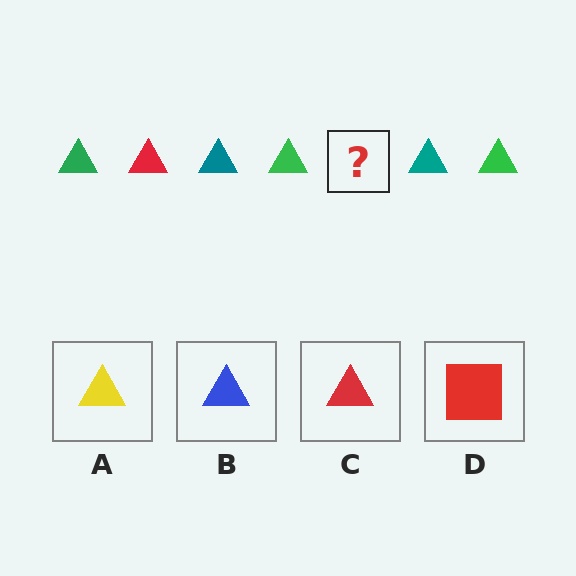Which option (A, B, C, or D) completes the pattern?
C.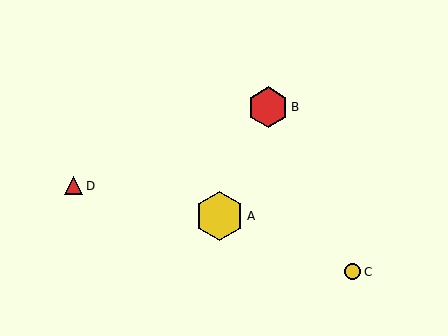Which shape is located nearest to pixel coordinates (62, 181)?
The red triangle (labeled D) at (74, 186) is nearest to that location.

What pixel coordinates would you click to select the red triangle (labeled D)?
Click at (74, 186) to select the red triangle D.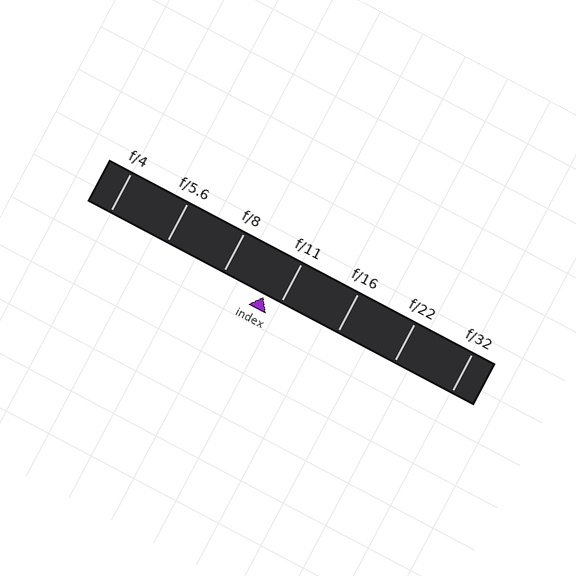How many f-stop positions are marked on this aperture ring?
There are 7 f-stop positions marked.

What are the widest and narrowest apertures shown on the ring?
The widest aperture shown is f/4 and the narrowest is f/32.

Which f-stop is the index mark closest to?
The index mark is closest to f/11.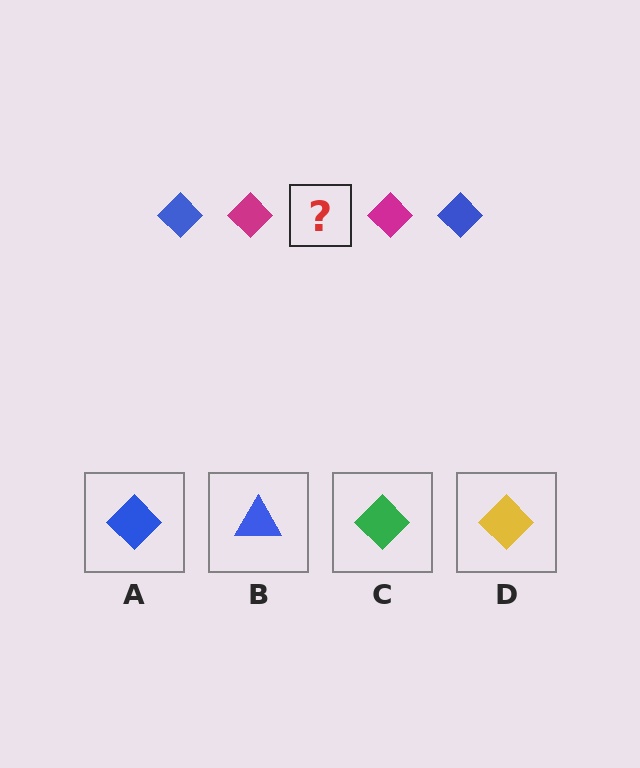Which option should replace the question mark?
Option A.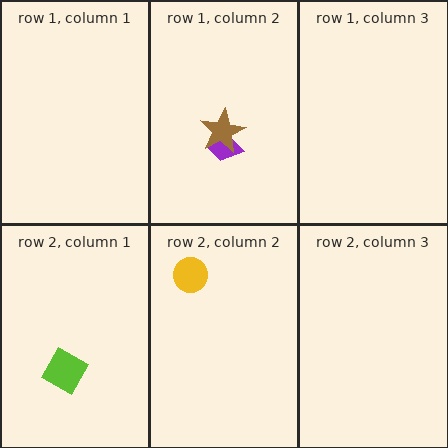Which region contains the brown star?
The row 1, column 2 region.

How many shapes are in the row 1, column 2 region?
2.